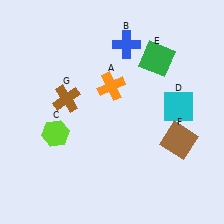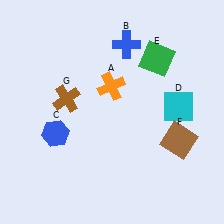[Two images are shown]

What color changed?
The hexagon (C) changed from lime in Image 1 to blue in Image 2.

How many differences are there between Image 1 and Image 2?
There is 1 difference between the two images.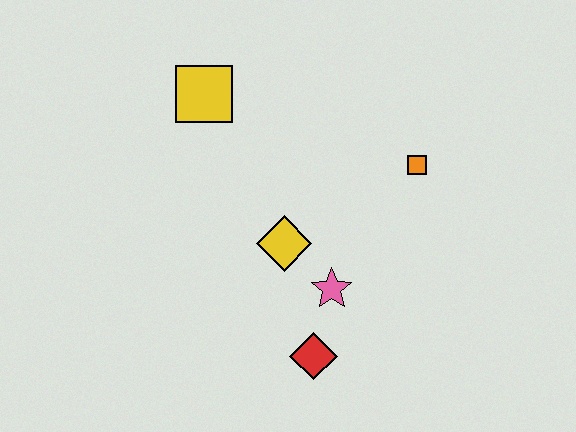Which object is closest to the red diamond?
The pink star is closest to the red diamond.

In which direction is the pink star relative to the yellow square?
The pink star is below the yellow square.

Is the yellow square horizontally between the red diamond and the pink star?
No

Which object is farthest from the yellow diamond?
The yellow square is farthest from the yellow diamond.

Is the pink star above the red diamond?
Yes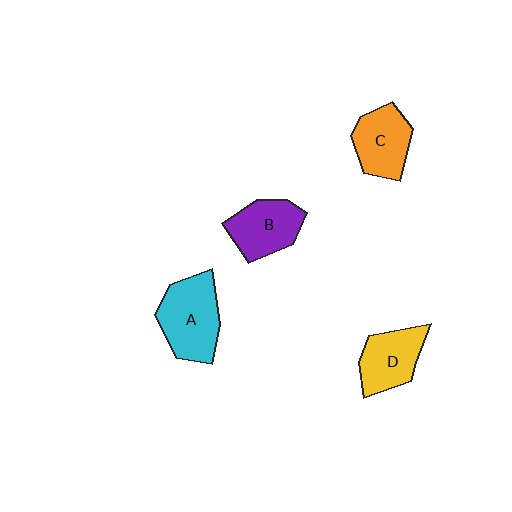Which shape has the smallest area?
Shape D (yellow).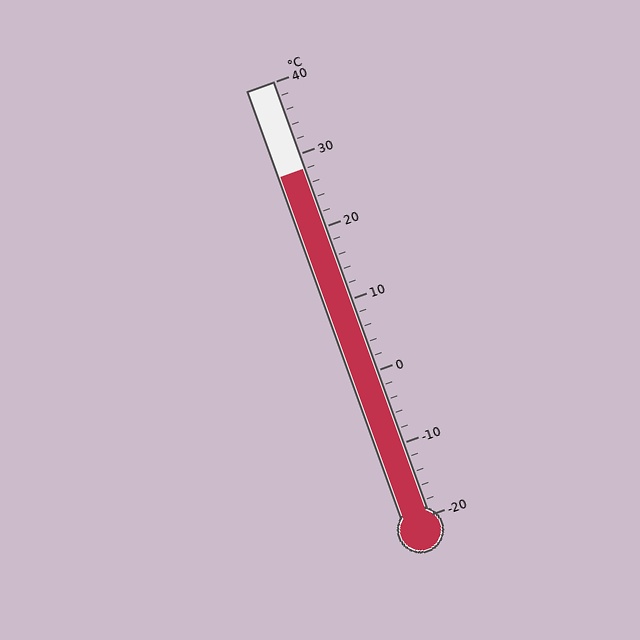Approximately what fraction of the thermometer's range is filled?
The thermometer is filled to approximately 80% of its range.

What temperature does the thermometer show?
The thermometer shows approximately 28°C.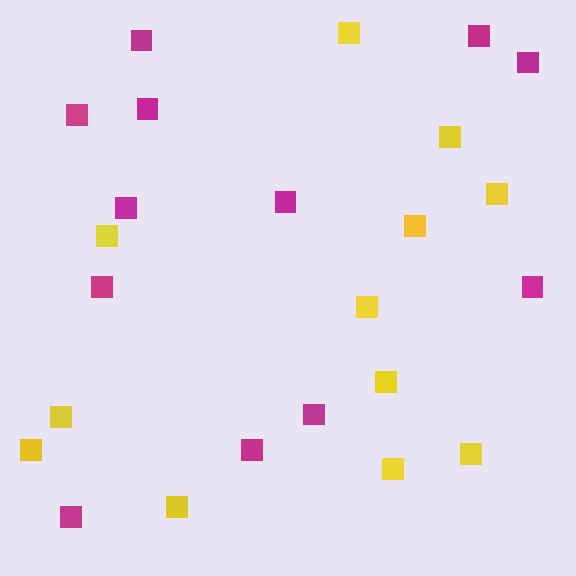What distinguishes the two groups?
There are 2 groups: one group of magenta squares (12) and one group of yellow squares (12).